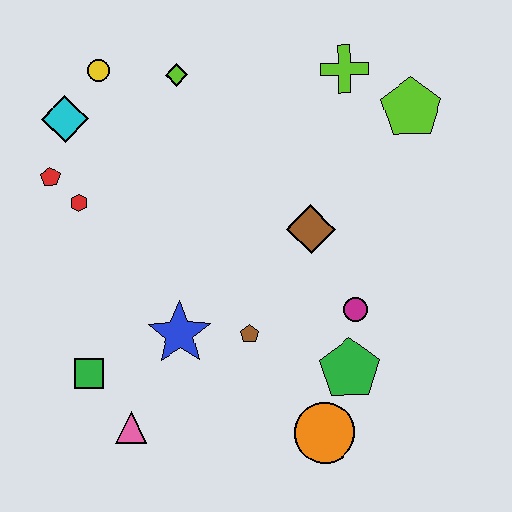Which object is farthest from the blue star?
The lime pentagon is farthest from the blue star.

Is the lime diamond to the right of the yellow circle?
Yes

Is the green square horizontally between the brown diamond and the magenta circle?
No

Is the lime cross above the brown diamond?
Yes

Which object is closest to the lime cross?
The lime pentagon is closest to the lime cross.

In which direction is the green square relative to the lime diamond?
The green square is below the lime diamond.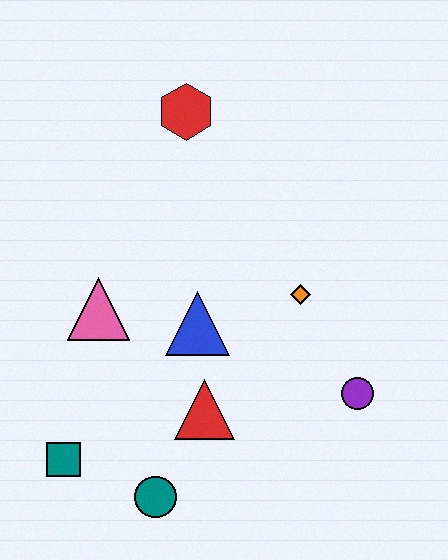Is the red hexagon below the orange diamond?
No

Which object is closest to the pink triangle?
The blue triangle is closest to the pink triangle.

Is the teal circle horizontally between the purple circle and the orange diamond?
No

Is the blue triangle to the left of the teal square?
No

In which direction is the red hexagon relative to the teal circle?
The red hexagon is above the teal circle.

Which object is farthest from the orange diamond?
The teal square is farthest from the orange diamond.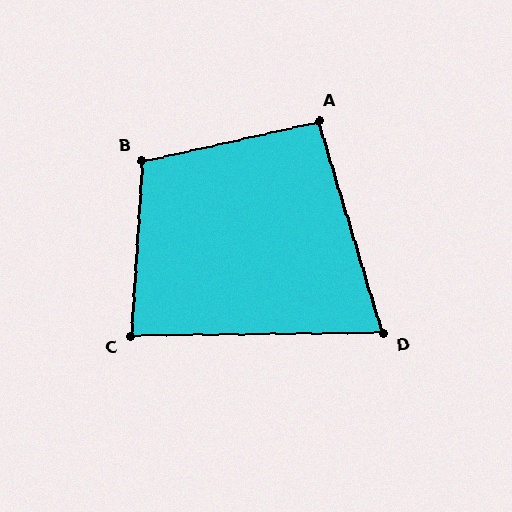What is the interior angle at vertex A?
Approximately 94 degrees (approximately right).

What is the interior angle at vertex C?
Approximately 86 degrees (approximately right).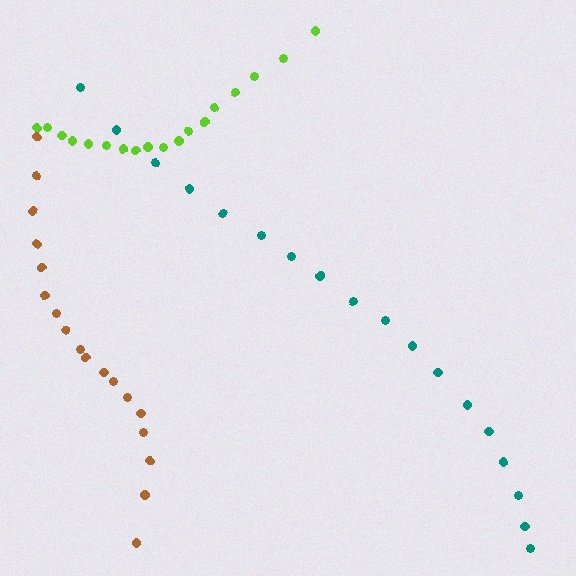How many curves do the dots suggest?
There are 3 distinct paths.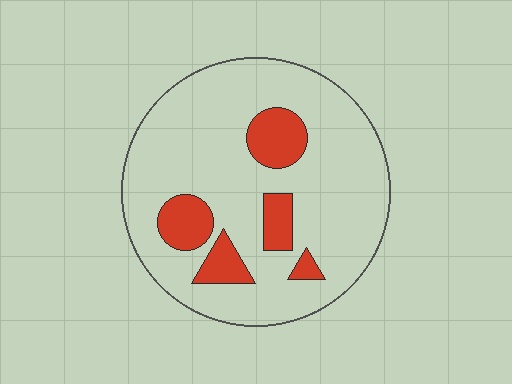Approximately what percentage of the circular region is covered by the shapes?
Approximately 15%.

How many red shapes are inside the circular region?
5.